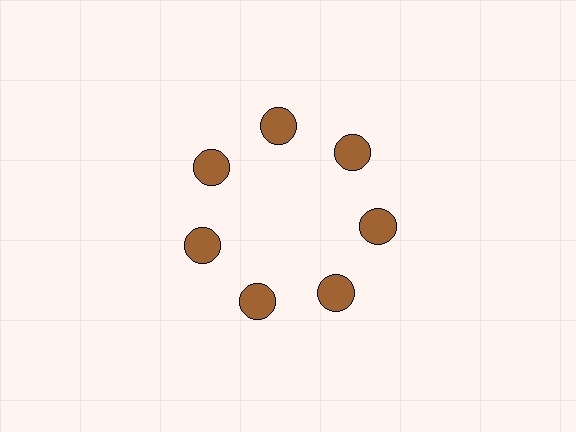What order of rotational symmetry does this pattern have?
This pattern has 7-fold rotational symmetry.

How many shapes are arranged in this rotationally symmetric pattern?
There are 7 shapes, arranged in 7 groups of 1.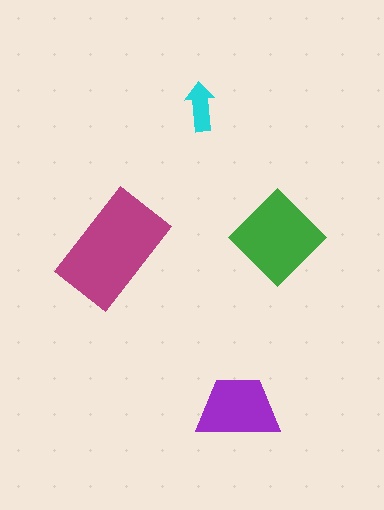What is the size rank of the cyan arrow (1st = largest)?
4th.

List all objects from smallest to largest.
The cyan arrow, the purple trapezoid, the green diamond, the magenta rectangle.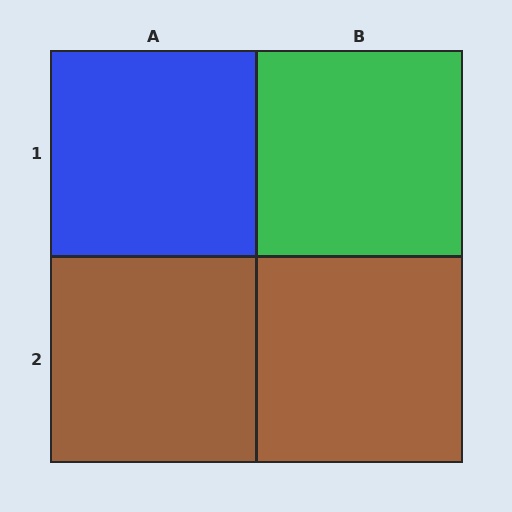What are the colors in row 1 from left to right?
Blue, green.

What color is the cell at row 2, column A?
Brown.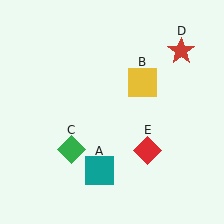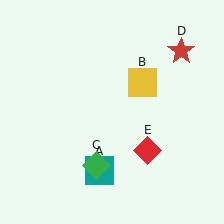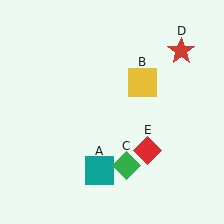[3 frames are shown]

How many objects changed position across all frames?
1 object changed position: green diamond (object C).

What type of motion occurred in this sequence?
The green diamond (object C) rotated counterclockwise around the center of the scene.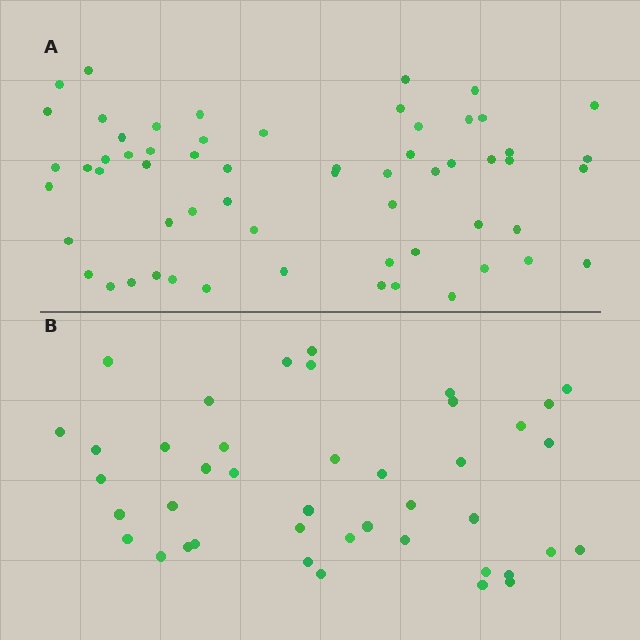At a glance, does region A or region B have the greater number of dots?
Region A (the top region) has more dots.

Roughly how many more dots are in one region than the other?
Region A has approximately 20 more dots than region B.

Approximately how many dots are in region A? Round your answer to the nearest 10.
About 60 dots.